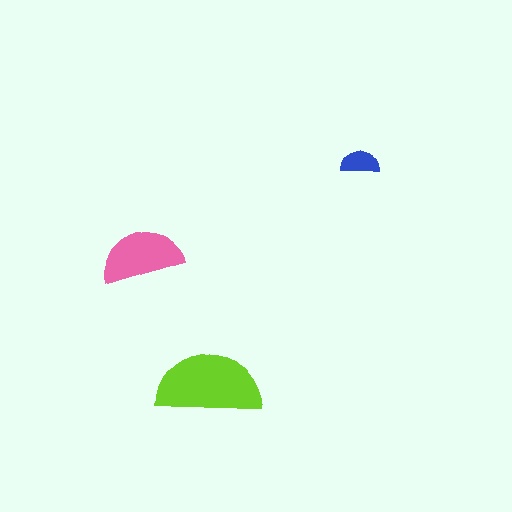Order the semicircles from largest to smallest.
the lime one, the pink one, the blue one.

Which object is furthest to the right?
The blue semicircle is rightmost.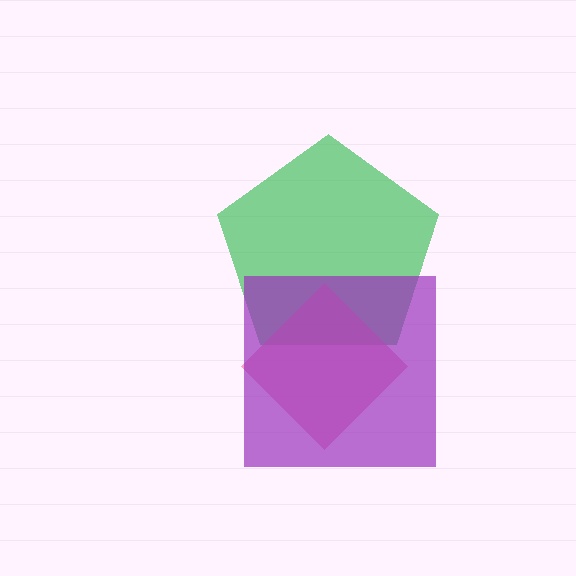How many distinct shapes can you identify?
There are 3 distinct shapes: a green pentagon, a pink diamond, a purple square.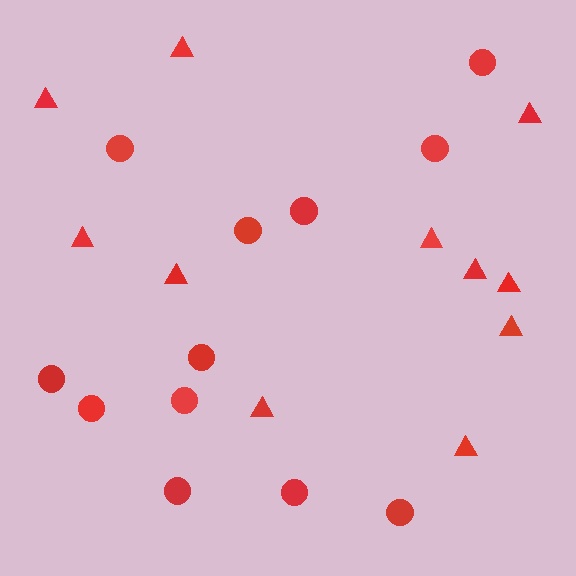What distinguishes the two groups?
There are 2 groups: one group of triangles (11) and one group of circles (12).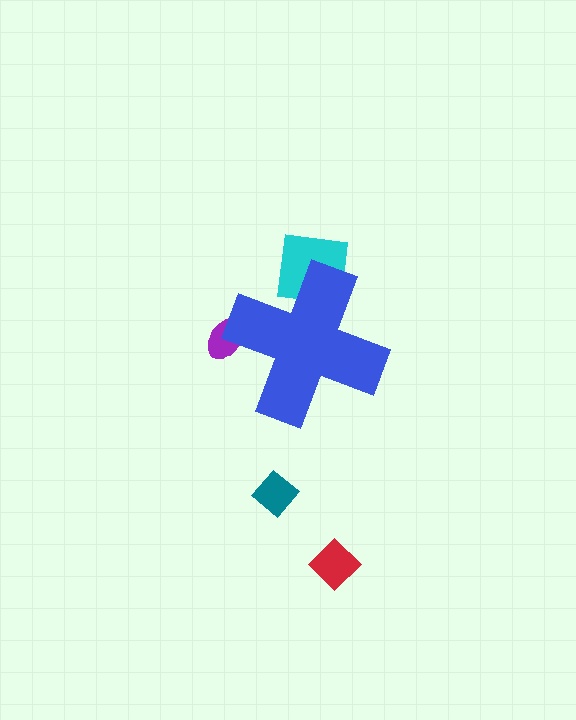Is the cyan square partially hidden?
Yes, the cyan square is partially hidden behind the blue cross.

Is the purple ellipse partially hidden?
Yes, the purple ellipse is partially hidden behind the blue cross.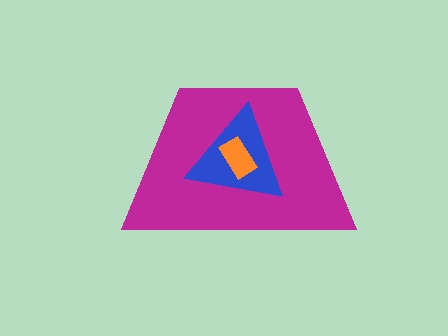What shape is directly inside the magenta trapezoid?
The blue triangle.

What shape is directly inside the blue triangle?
The orange rectangle.